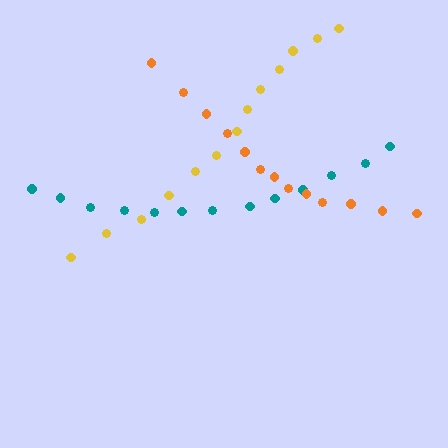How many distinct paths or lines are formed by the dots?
There are 3 distinct paths.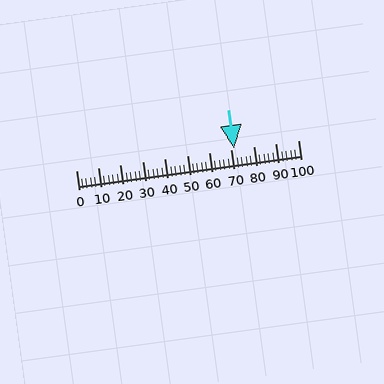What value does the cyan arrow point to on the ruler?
The cyan arrow points to approximately 71.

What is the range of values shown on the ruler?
The ruler shows values from 0 to 100.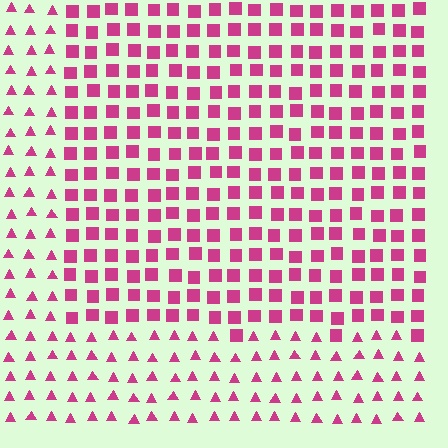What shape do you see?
I see a rectangle.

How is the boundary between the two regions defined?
The boundary is defined by a change in element shape: squares inside vs. triangles outside. All elements share the same color and spacing.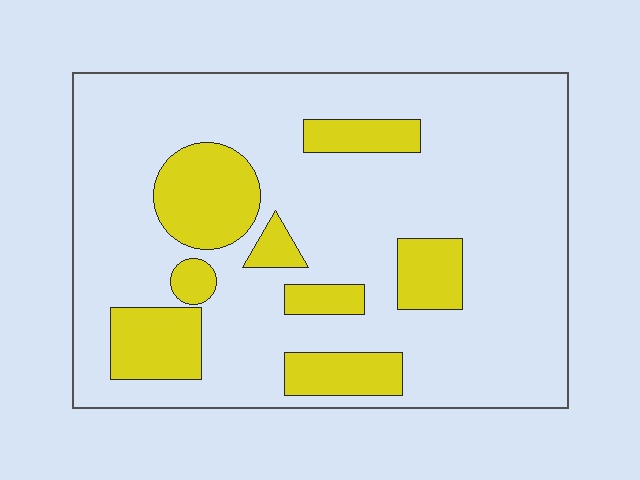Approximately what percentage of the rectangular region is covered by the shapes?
Approximately 20%.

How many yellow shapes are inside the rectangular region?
8.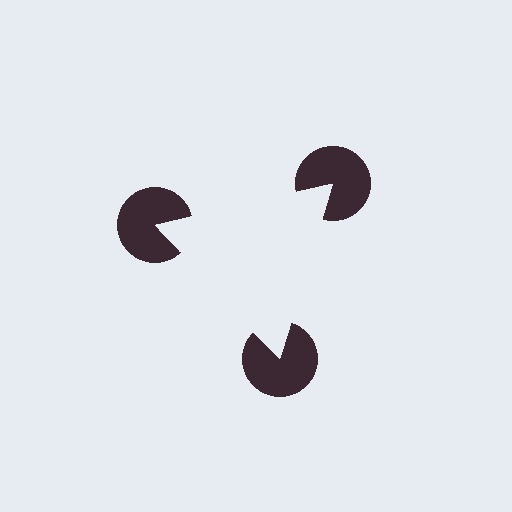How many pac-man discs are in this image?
There are 3 — one at each vertex of the illusory triangle.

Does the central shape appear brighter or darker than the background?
It typically appears slightly brighter than the background, even though no actual brightness change is drawn.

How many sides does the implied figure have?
3 sides.